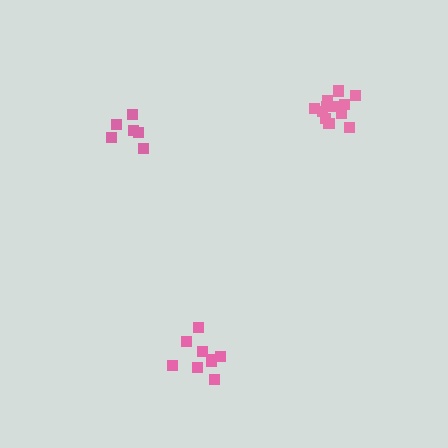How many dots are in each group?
Group 1: 9 dots, Group 2: 6 dots, Group 3: 12 dots (27 total).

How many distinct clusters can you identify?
There are 3 distinct clusters.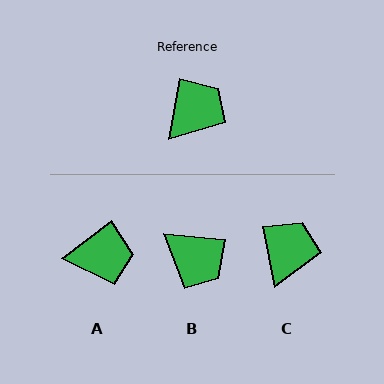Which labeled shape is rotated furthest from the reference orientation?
B, about 85 degrees away.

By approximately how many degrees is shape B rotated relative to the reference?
Approximately 85 degrees clockwise.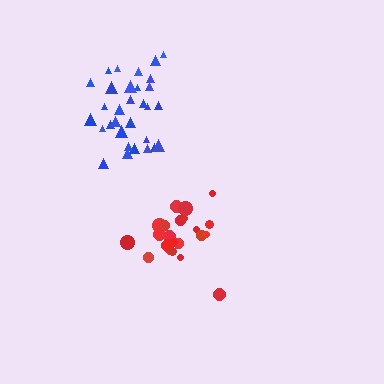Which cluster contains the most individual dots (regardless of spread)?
Blue (31).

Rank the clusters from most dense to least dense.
blue, red.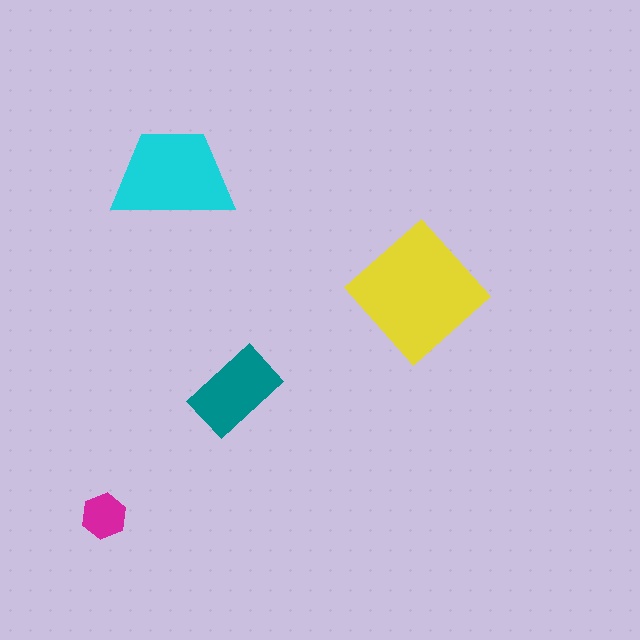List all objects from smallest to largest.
The magenta hexagon, the teal rectangle, the cyan trapezoid, the yellow diamond.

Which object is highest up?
The cyan trapezoid is topmost.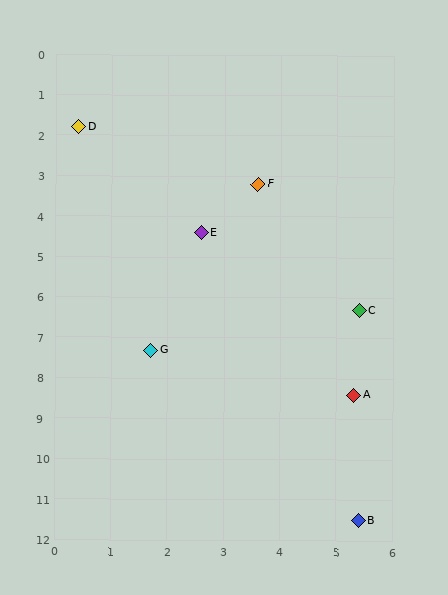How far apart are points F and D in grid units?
Points F and D are about 3.5 grid units apart.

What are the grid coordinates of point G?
Point G is at approximately (1.7, 7.3).